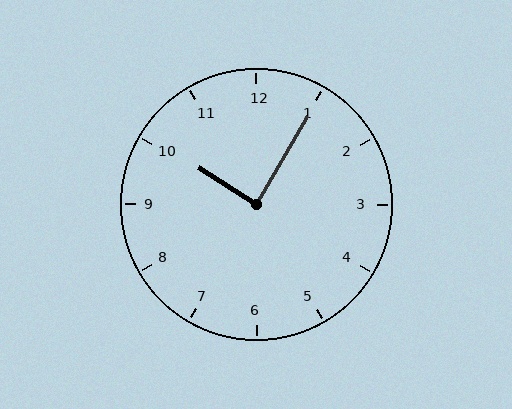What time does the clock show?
10:05.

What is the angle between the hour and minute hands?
Approximately 88 degrees.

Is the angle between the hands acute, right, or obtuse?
It is right.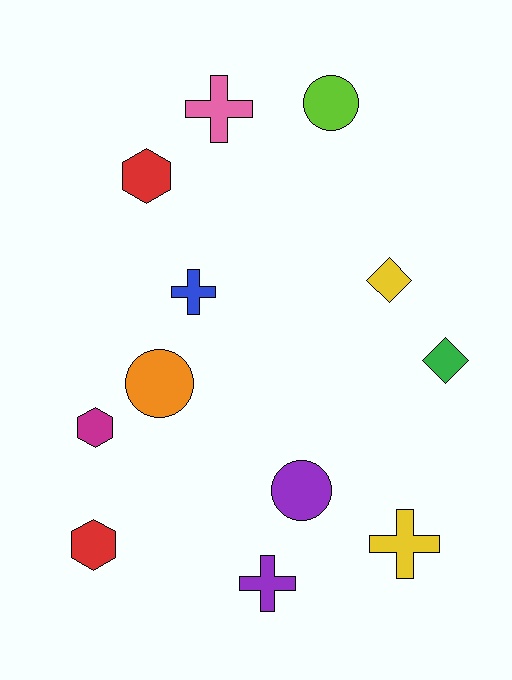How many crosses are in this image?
There are 4 crosses.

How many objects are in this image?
There are 12 objects.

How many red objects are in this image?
There are 2 red objects.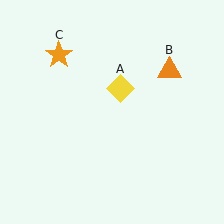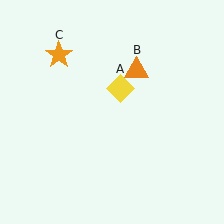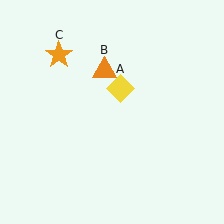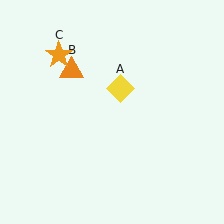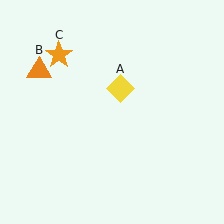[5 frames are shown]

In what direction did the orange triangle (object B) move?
The orange triangle (object B) moved left.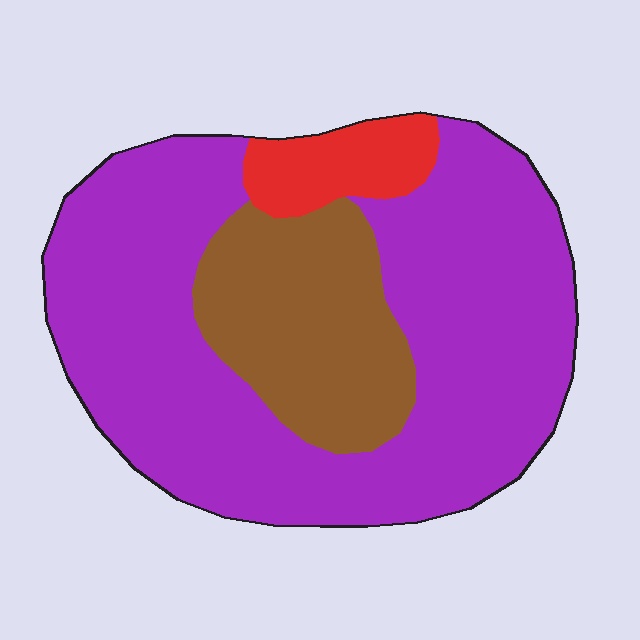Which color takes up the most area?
Purple, at roughly 70%.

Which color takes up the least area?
Red, at roughly 10%.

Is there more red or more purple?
Purple.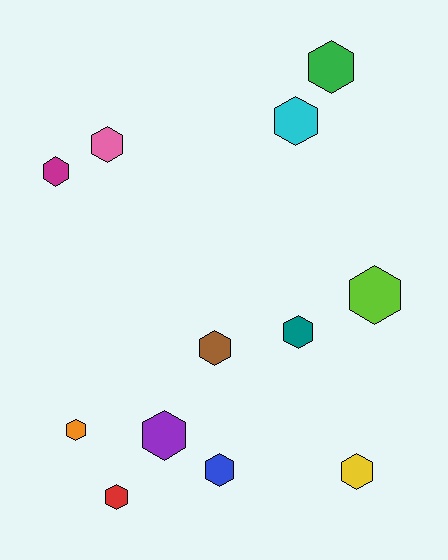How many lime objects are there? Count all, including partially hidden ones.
There is 1 lime object.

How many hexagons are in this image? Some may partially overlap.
There are 12 hexagons.